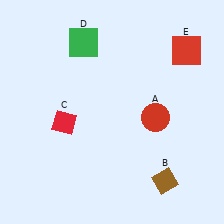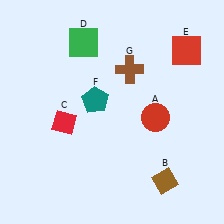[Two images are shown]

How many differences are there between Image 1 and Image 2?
There are 2 differences between the two images.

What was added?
A teal pentagon (F), a brown cross (G) were added in Image 2.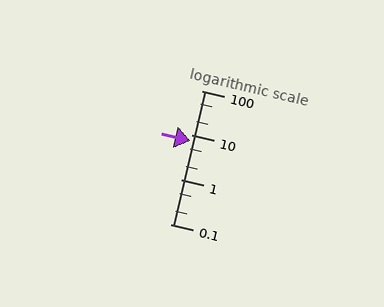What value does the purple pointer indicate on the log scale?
The pointer indicates approximately 7.5.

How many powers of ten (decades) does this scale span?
The scale spans 3 decades, from 0.1 to 100.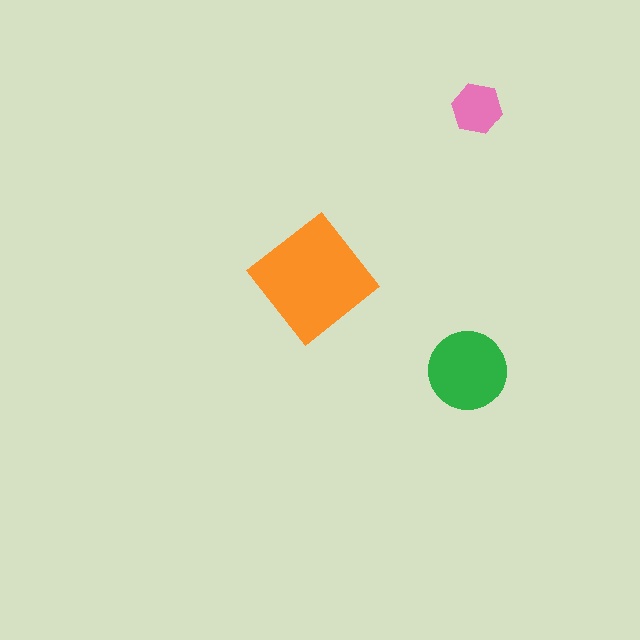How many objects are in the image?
There are 3 objects in the image.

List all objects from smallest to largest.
The pink hexagon, the green circle, the orange diamond.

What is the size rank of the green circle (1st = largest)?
2nd.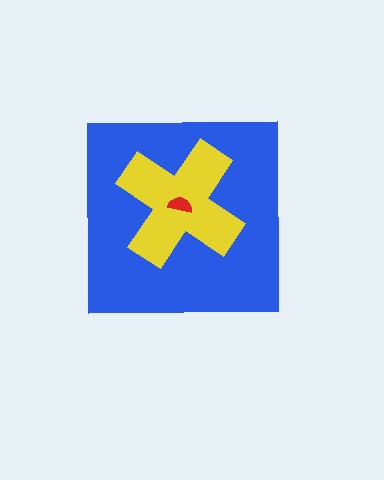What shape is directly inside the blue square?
The yellow cross.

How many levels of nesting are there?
3.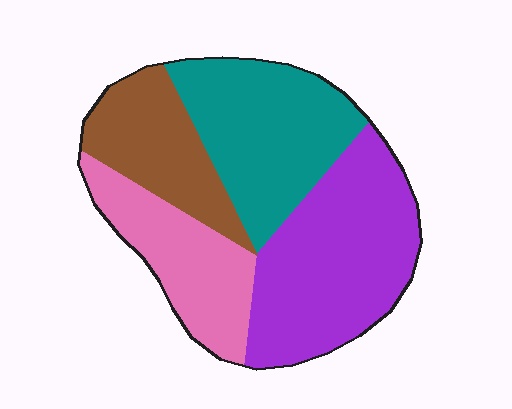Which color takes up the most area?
Purple, at roughly 35%.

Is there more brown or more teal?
Teal.